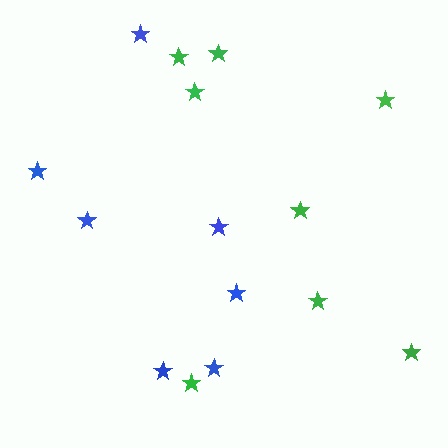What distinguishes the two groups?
There are 2 groups: one group of blue stars (7) and one group of green stars (8).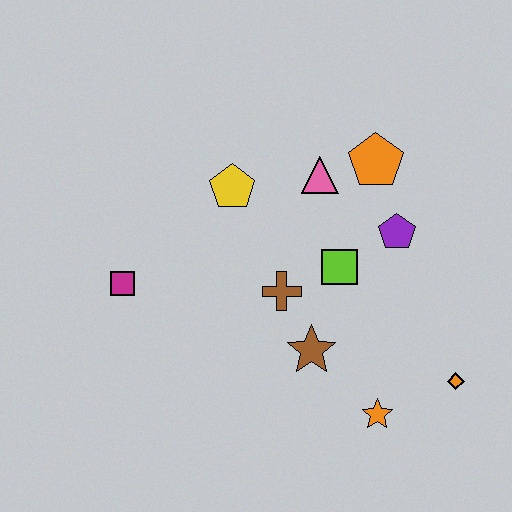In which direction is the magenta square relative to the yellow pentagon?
The magenta square is to the left of the yellow pentagon.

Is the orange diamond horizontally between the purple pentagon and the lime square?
No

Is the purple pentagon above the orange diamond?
Yes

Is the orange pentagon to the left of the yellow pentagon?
No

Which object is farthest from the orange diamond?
The magenta square is farthest from the orange diamond.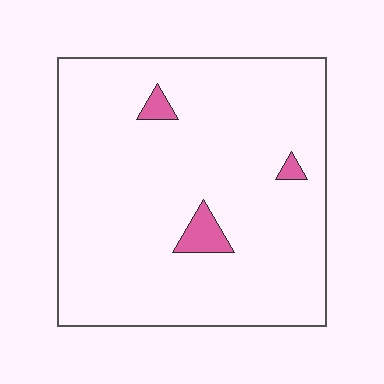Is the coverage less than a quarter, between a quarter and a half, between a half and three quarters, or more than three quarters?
Less than a quarter.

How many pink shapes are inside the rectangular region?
3.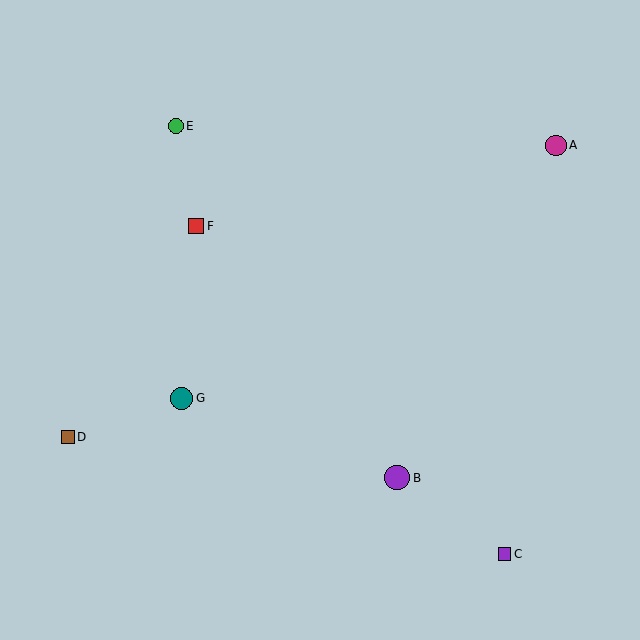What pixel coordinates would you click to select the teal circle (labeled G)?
Click at (182, 398) to select the teal circle G.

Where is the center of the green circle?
The center of the green circle is at (176, 126).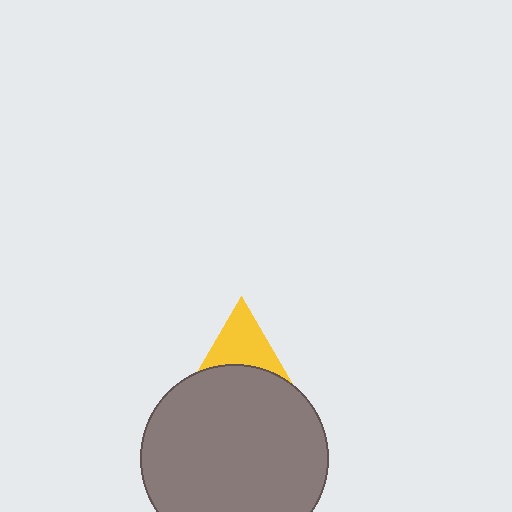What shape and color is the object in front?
The object in front is a gray circle.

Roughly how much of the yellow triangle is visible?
About half of it is visible (roughly 47%).